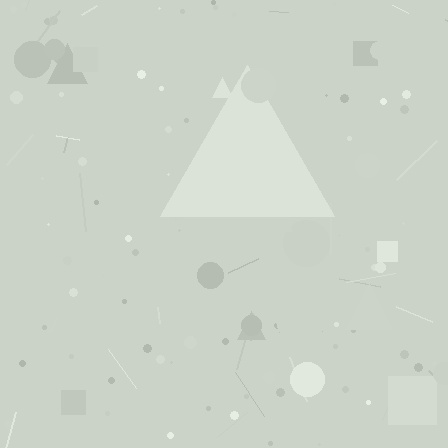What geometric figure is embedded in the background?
A triangle is embedded in the background.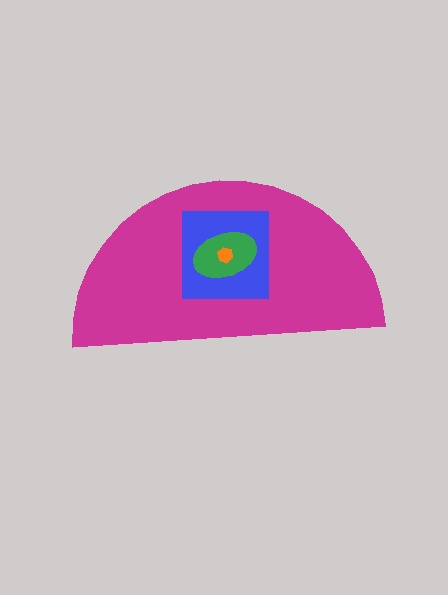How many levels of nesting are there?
4.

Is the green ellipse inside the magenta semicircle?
Yes.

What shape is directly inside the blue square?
The green ellipse.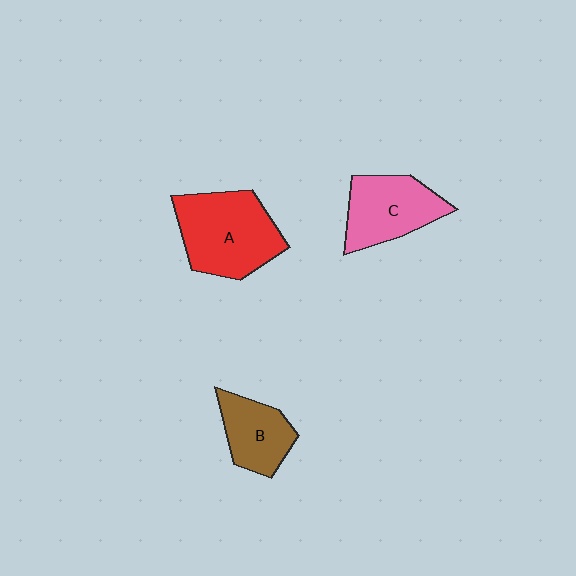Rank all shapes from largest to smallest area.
From largest to smallest: A (red), C (pink), B (brown).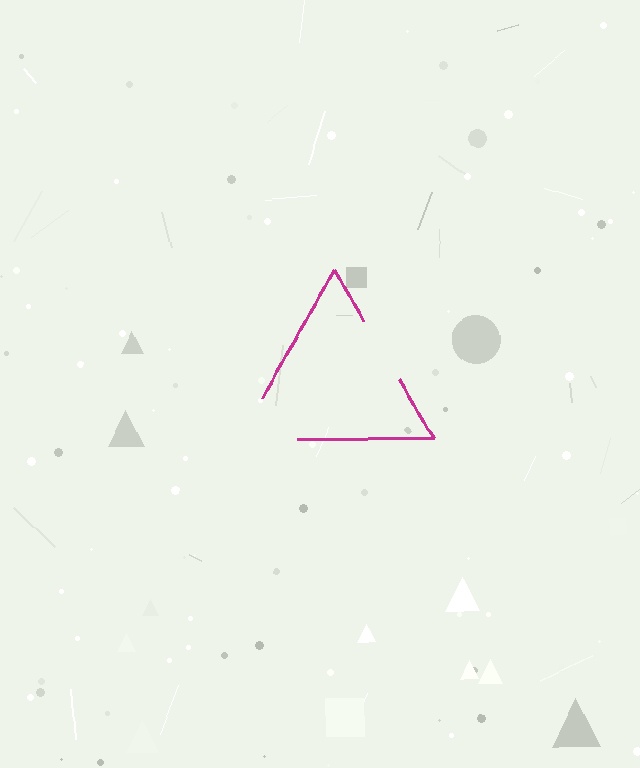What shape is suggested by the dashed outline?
The dashed outline suggests a triangle.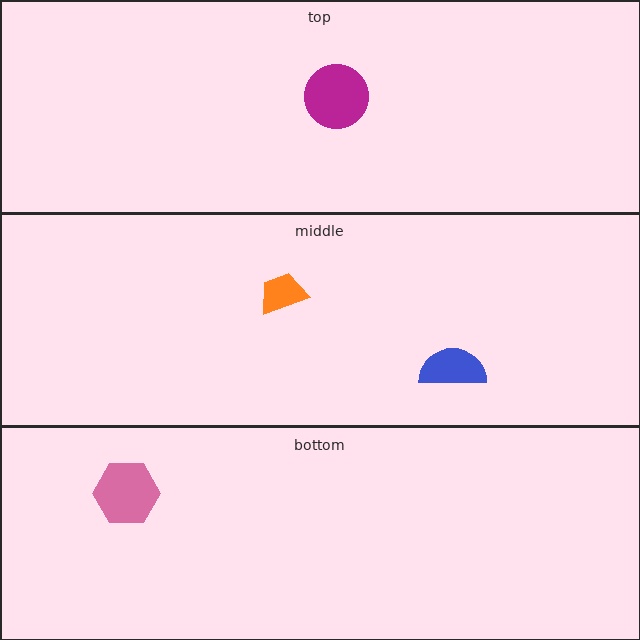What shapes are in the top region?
The magenta circle.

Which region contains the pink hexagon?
The bottom region.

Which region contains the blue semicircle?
The middle region.